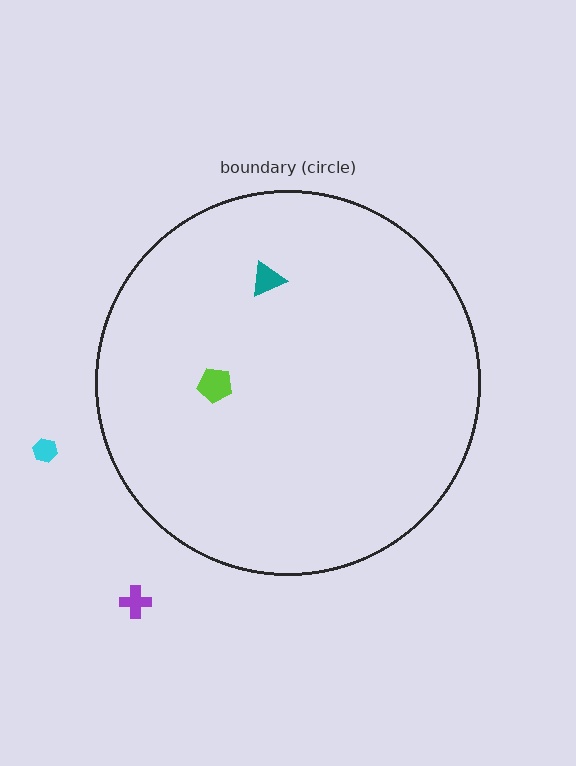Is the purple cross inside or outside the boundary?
Outside.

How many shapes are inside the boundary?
2 inside, 2 outside.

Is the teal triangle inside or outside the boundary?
Inside.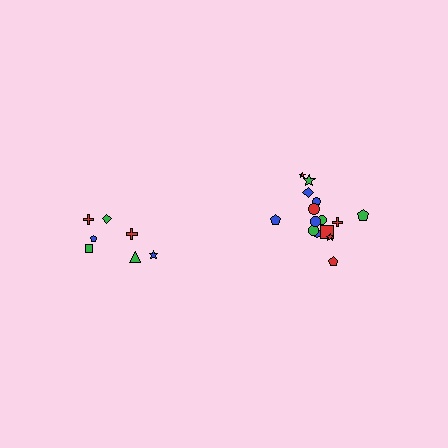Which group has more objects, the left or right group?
The right group.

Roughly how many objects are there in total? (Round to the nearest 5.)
Roughly 20 objects in total.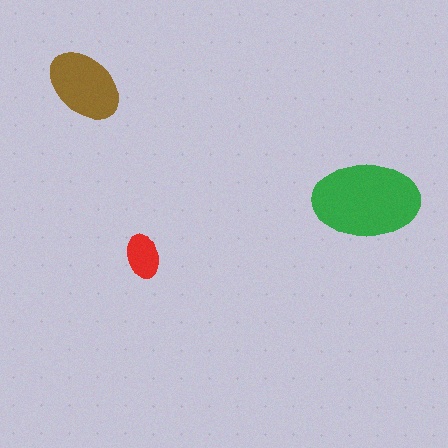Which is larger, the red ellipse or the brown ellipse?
The brown one.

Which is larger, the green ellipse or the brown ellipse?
The green one.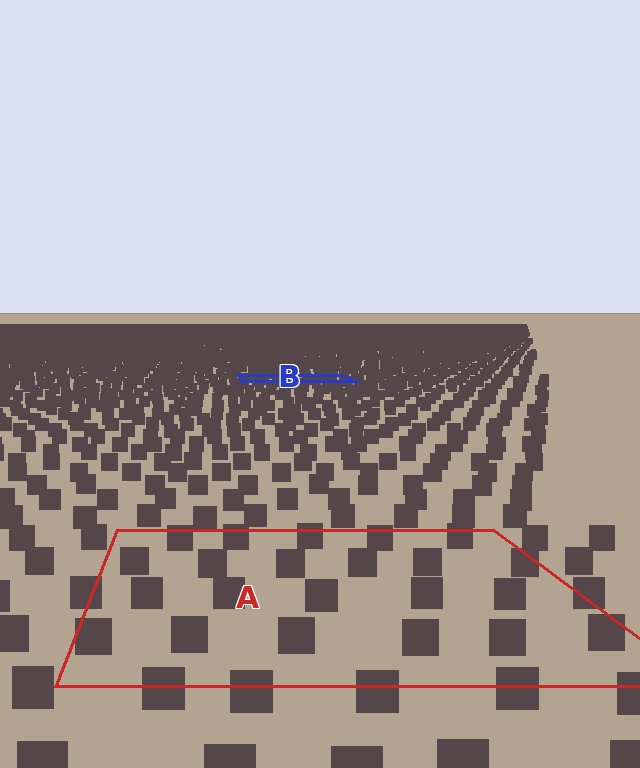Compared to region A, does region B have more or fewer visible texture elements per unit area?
Region B has more texture elements per unit area — they are packed more densely because it is farther away.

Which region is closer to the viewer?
Region A is closer. The texture elements there are larger and more spread out.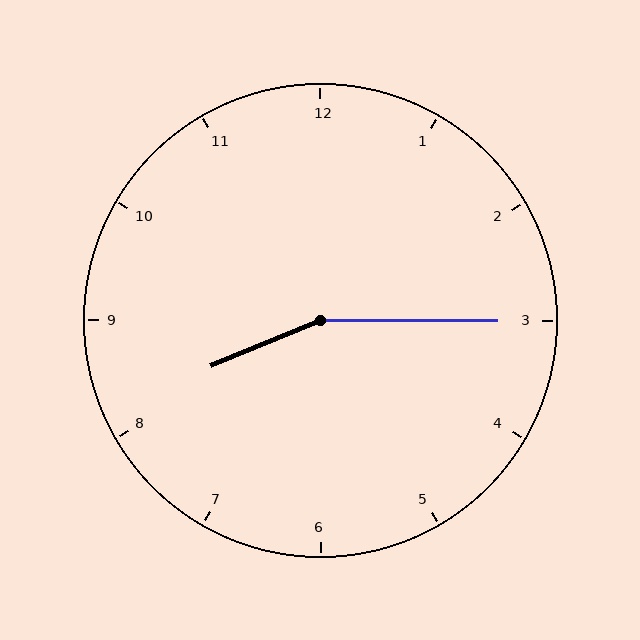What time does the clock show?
8:15.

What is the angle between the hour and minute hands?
Approximately 158 degrees.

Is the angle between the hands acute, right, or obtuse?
It is obtuse.